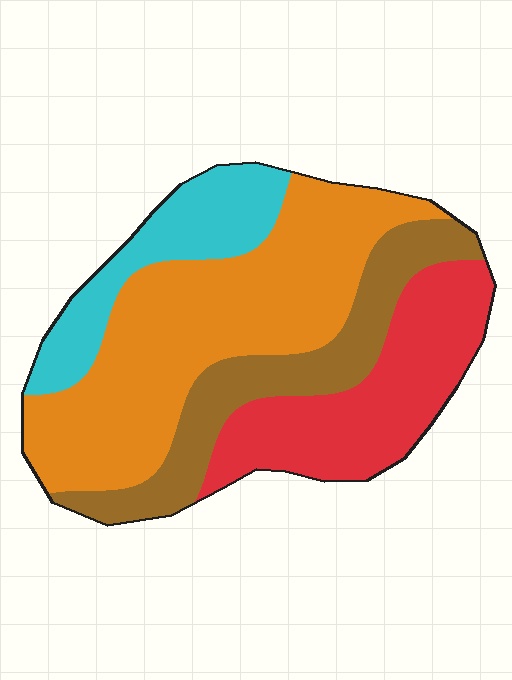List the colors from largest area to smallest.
From largest to smallest: orange, red, brown, cyan.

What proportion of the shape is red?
Red covers roughly 25% of the shape.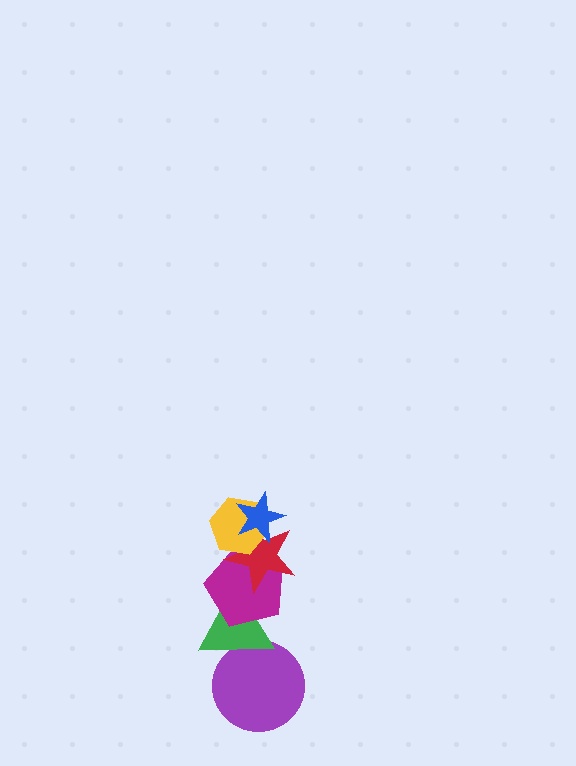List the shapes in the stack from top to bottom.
From top to bottom: the blue star, the yellow hexagon, the red star, the magenta pentagon, the green triangle, the purple circle.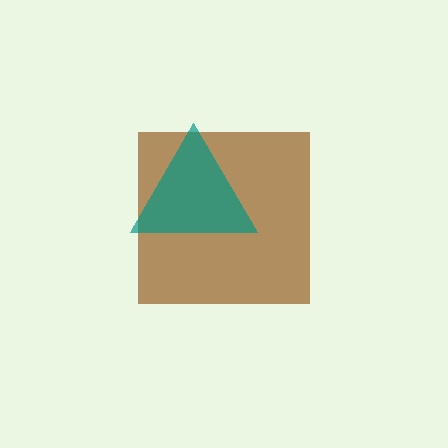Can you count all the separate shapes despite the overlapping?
Yes, there are 2 separate shapes.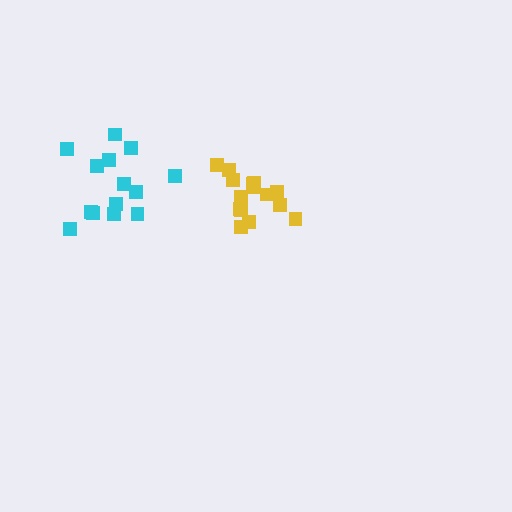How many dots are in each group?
Group 1: 15 dots, Group 2: 14 dots (29 total).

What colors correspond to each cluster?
The clusters are colored: yellow, cyan.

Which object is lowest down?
The yellow cluster is bottommost.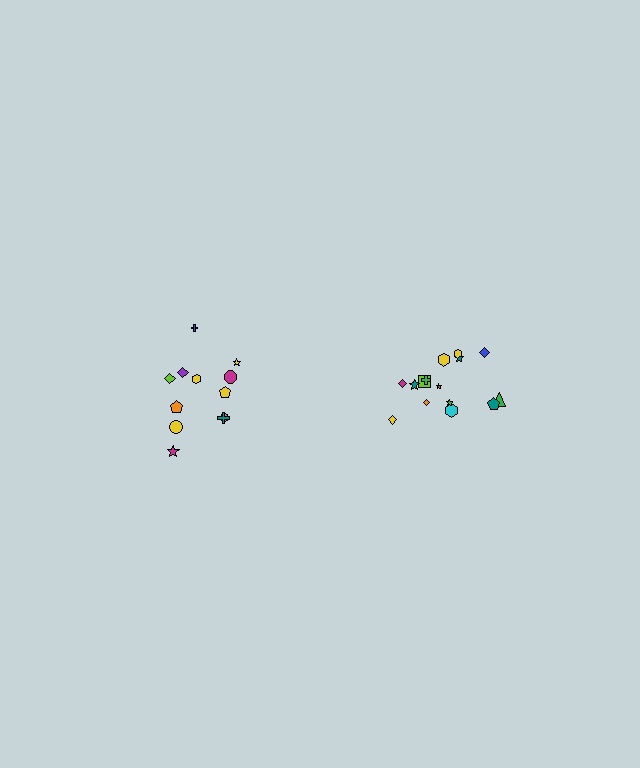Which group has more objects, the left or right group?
The right group.